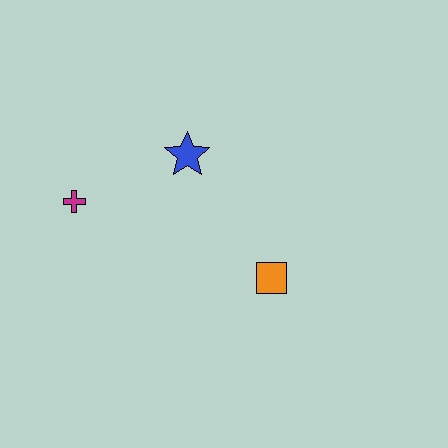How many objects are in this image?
There are 3 objects.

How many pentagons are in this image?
There are no pentagons.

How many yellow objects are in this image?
There are no yellow objects.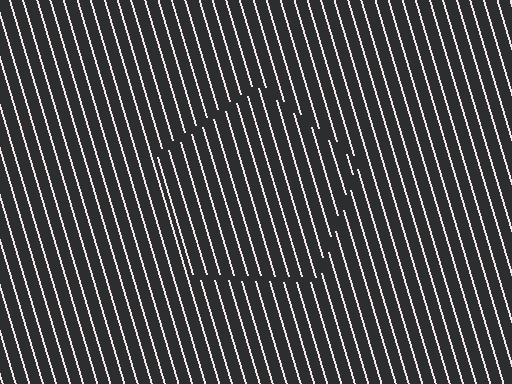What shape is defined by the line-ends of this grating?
An illusory pentagon. The interior of the shape contains the same grating, shifted by half a period — the contour is defined by the phase discontinuity where line-ends from the inner and outer gratings abut.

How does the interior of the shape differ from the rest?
The interior of the shape contains the same grating, shifted by half a period — the contour is defined by the phase discontinuity where line-ends from the inner and outer gratings abut.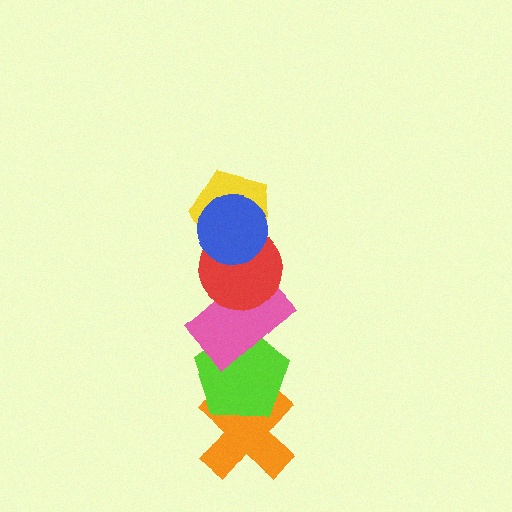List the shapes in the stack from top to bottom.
From top to bottom: the blue circle, the yellow pentagon, the red circle, the pink rectangle, the lime pentagon, the orange cross.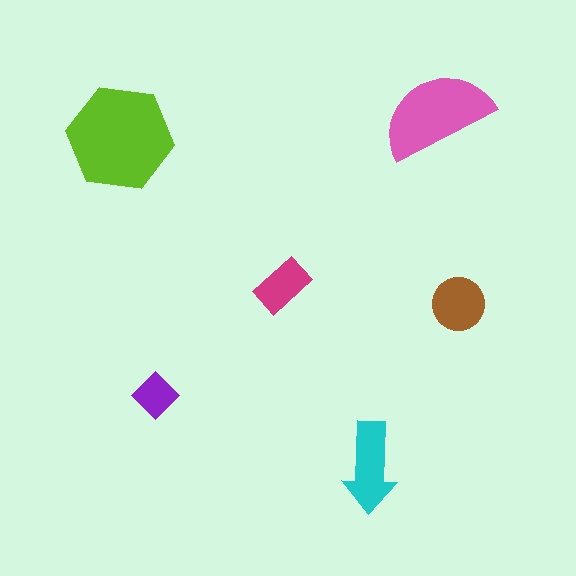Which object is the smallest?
The purple diamond.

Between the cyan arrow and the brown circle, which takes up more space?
The cyan arrow.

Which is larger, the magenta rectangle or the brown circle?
The brown circle.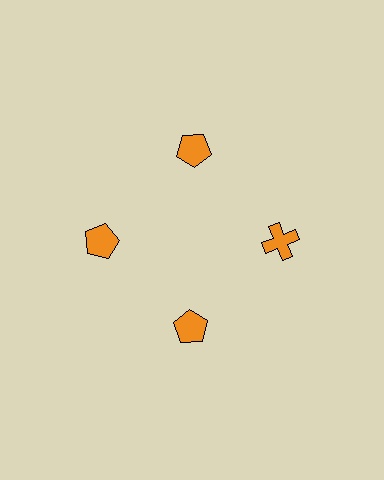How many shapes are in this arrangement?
There are 4 shapes arranged in a ring pattern.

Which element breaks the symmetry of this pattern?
The orange cross at roughly the 3 o'clock position breaks the symmetry. All other shapes are orange pentagons.